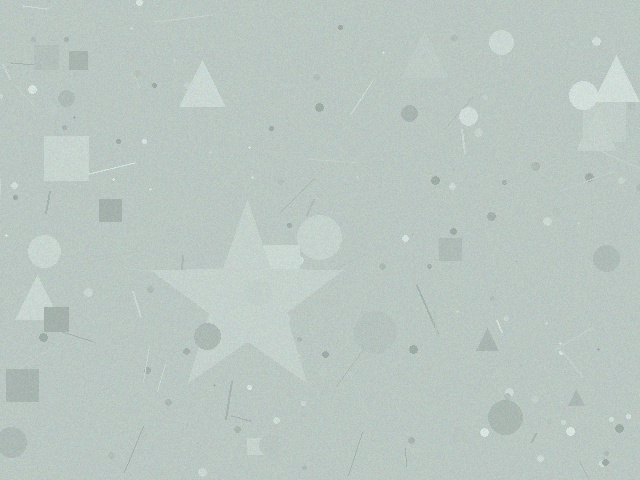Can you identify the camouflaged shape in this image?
The camouflaged shape is a star.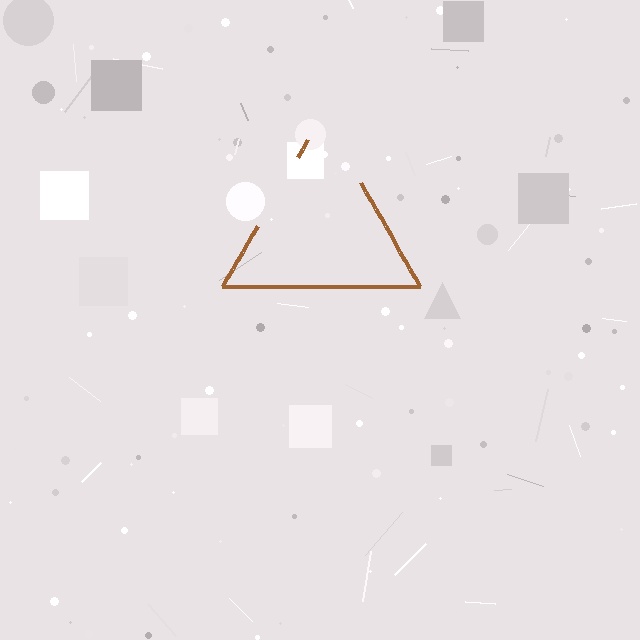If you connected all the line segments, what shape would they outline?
They would outline a triangle.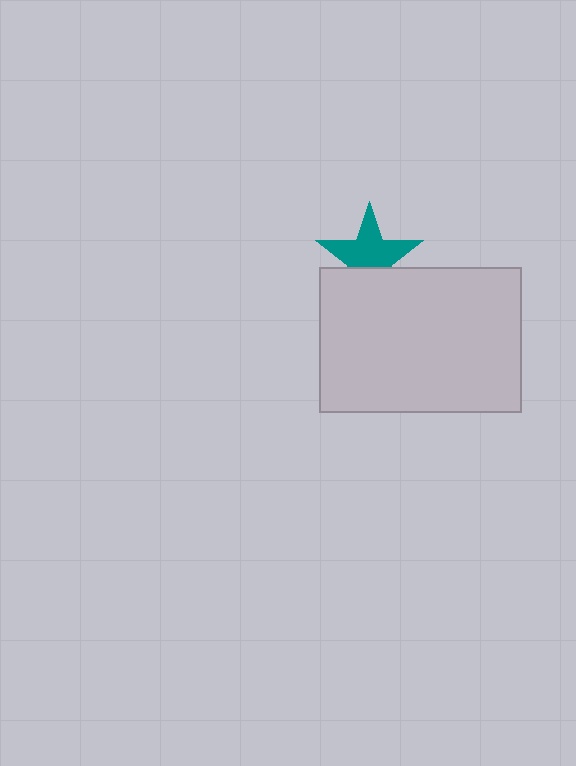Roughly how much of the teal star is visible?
Most of it is visible (roughly 66%).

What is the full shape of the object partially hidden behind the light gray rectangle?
The partially hidden object is a teal star.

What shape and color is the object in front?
The object in front is a light gray rectangle.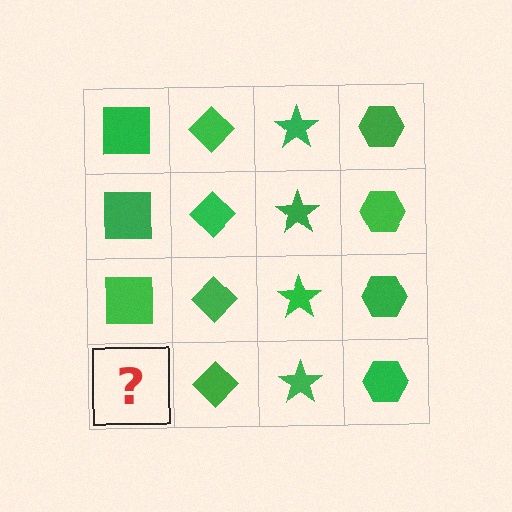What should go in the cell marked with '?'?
The missing cell should contain a green square.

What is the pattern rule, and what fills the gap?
The rule is that each column has a consistent shape. The gap should be filled with a green square.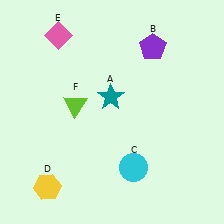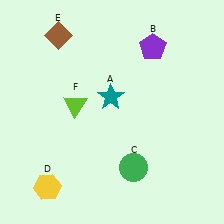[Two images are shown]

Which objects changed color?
C changed from cyan to green. E changed from pink to brown.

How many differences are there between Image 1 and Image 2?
There are 2 differences between the two images.